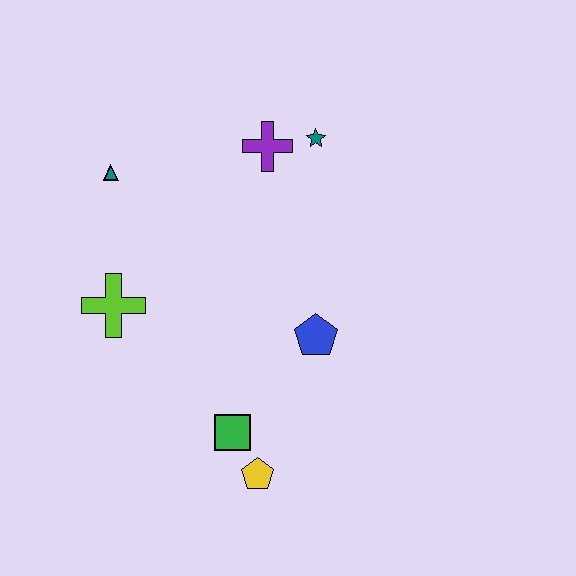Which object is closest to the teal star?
The purple cross is closest to the teal star.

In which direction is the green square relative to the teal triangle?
The green square is below the teal triangle.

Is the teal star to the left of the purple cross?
No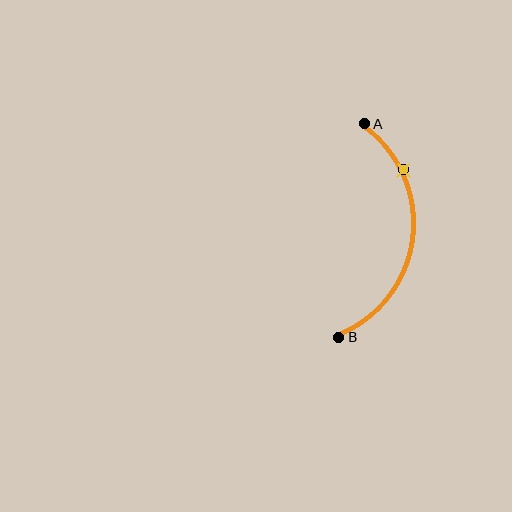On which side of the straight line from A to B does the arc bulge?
The arc bulges to the right of the straight line connecting A and B.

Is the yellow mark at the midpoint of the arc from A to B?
No. The yellow mark lies on the arc but is closer to endpoint A. The arc midpoint would be at the point on the curve equidistant along the arc from both A and B.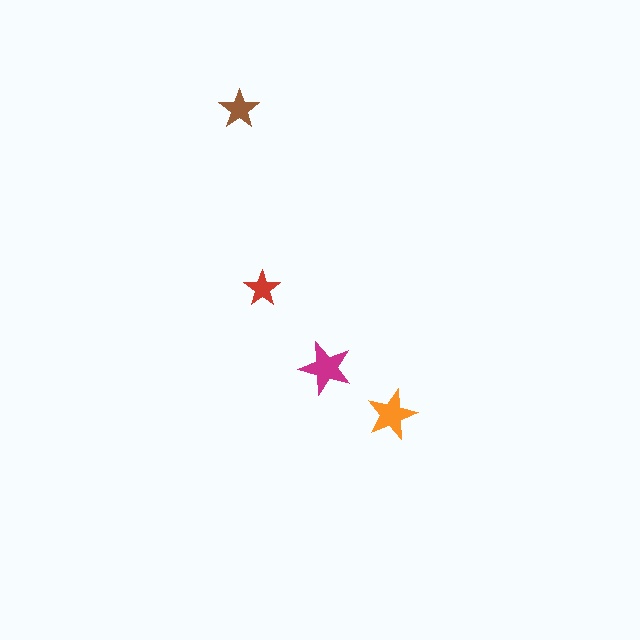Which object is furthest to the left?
The brown star is leftmost.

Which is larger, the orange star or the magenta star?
The magenta one.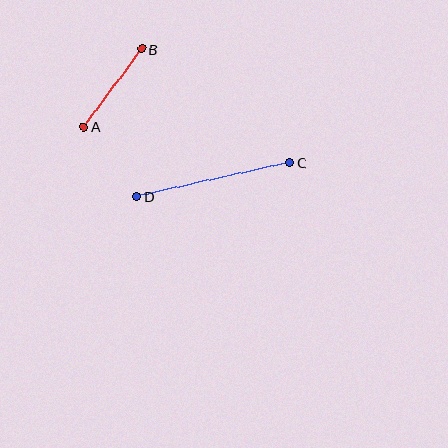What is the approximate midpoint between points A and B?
The midpoint is at approximately (113, 88) pixels.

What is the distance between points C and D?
The distance is approximately 157 pixels.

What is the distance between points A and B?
The distance is approximately 97 pixels.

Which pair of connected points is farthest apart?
Points C and D are farthest apart.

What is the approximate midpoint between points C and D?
The midpoint is at approximately (213, 180) pixels.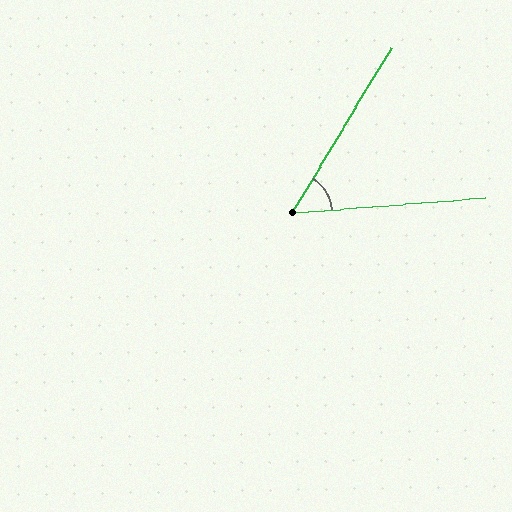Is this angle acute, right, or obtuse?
It is acute.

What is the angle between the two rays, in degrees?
Approximately 54 degrees.